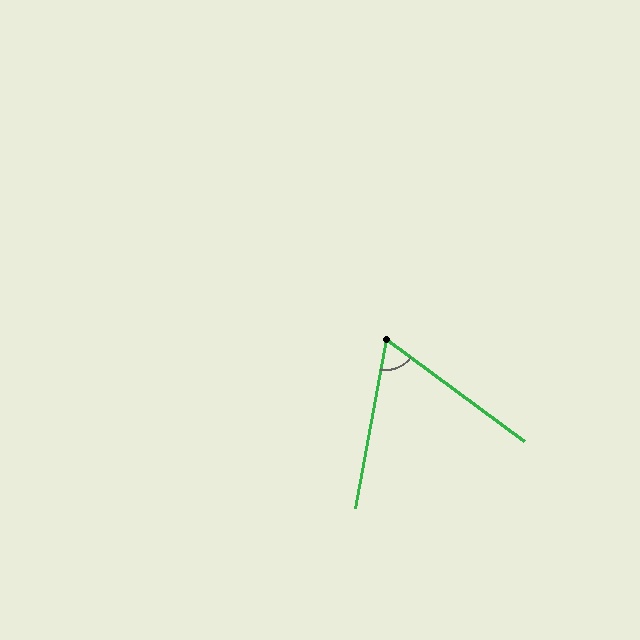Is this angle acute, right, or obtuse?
It is acute.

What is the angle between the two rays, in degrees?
Approximately 64 degrees.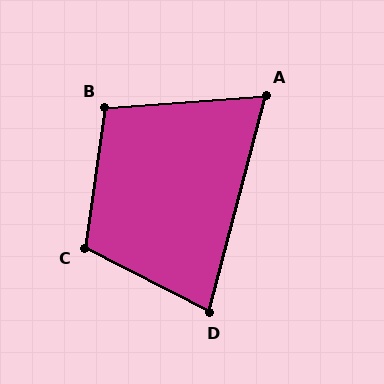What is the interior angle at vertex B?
Approximately 102 degrees (obtuse).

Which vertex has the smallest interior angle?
A, at approximately 71 degrees.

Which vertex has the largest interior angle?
C, at approximately 109 degrees.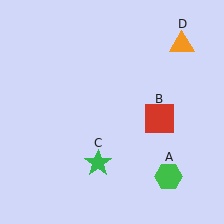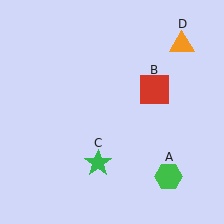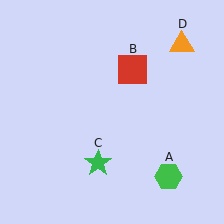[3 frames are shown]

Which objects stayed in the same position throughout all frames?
Green hexagon (object A) and green star (object C) and orange triangle (object D) remained stationary.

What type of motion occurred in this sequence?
The red square (object B) rotated counterclockwise around the center of the scene.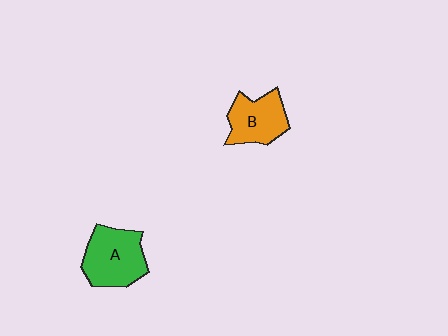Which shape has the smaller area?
Shape B (orange).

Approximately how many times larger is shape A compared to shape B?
Approximately 1.2 times.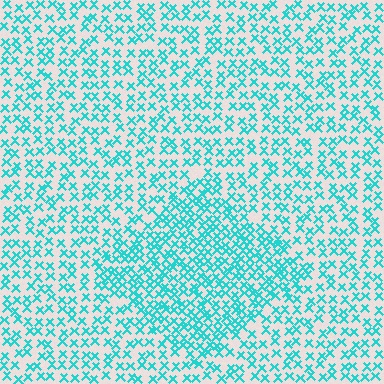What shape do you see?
I see a diamond.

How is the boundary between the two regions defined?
The boundary is defined by a change in element density (approximately 1.7x ratio). All elements are the same color, size, and shape.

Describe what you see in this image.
The image contains small cyan elements arranged at two different densities. A diamond-shaped region is visible where the elements are more densely packed than the surrounding area.